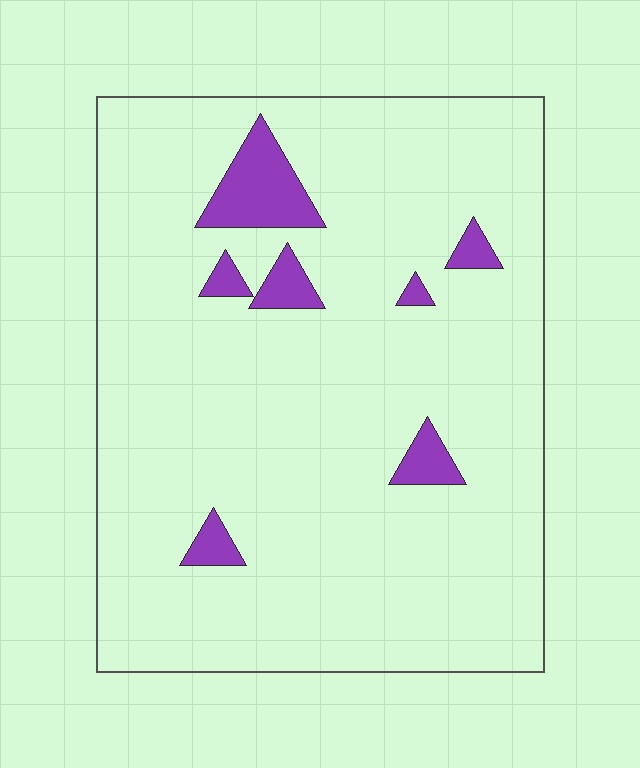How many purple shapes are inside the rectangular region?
7.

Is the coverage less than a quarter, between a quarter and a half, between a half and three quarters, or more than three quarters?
Less than a quarter.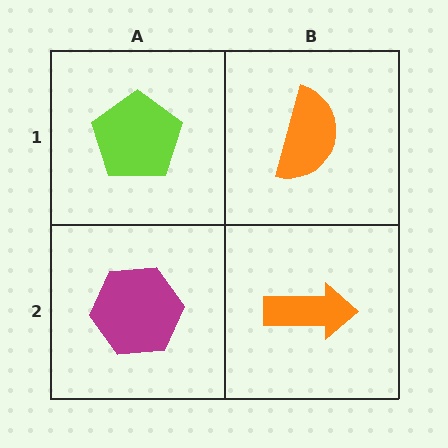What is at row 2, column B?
An orange arrow.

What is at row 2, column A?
A magenta hexagon.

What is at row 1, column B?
An orange semicircle.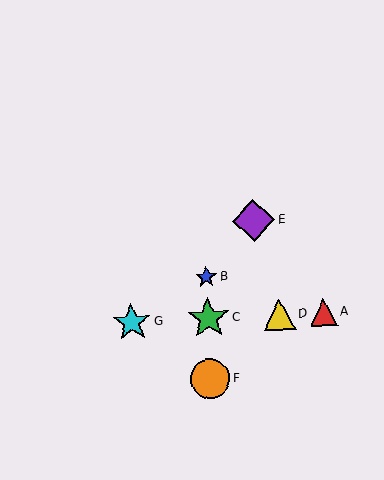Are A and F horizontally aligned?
No, A is at y≈312 and F is at y≈379.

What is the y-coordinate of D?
Object D is at y≈315.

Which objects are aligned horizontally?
Objects A, C, D, G are aligned horizontally.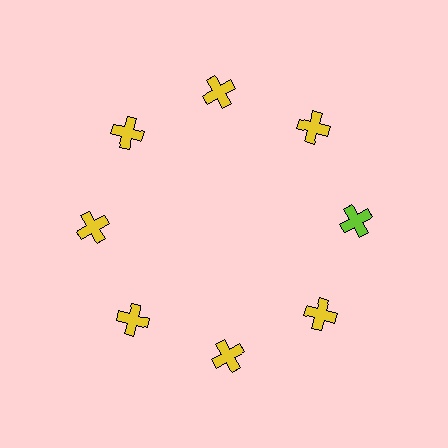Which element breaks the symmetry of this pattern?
The lime cross at roughly the 3 o'clock position breaks the symmetry. All other shapes are yellow crosses.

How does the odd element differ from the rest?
It has a different color: lime instead of yellow.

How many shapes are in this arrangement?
There are 8 shapes arranged in a ring pattern.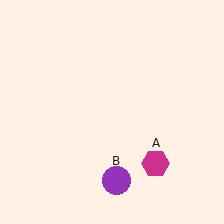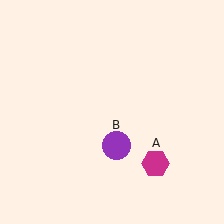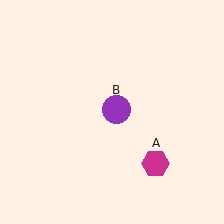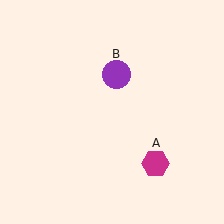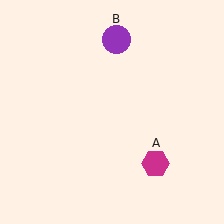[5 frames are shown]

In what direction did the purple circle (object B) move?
The purple circle (object B) moved up.